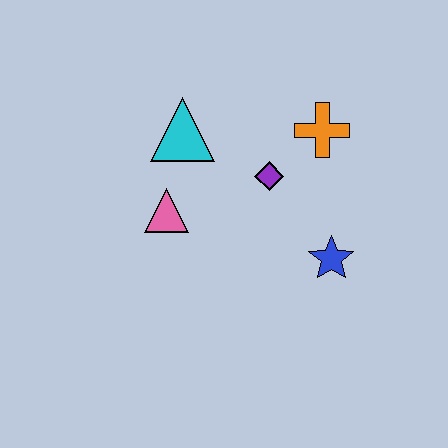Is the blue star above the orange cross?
No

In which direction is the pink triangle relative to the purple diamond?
The pink triangle is to the left of the purple diamond.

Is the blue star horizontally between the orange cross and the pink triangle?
No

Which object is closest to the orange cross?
The purple diamond is closest to the orange cross.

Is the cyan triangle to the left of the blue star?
Yes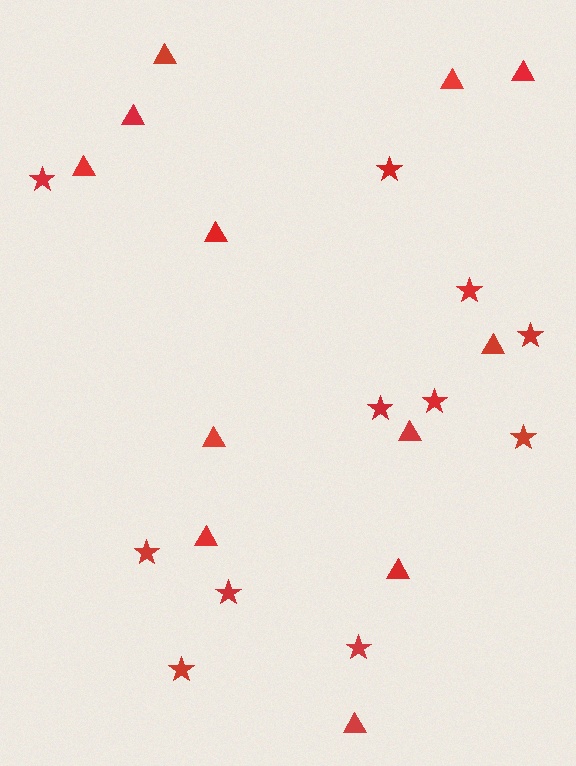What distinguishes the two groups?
There are 2 groups: one group of triangles (12) and one group of stars (11).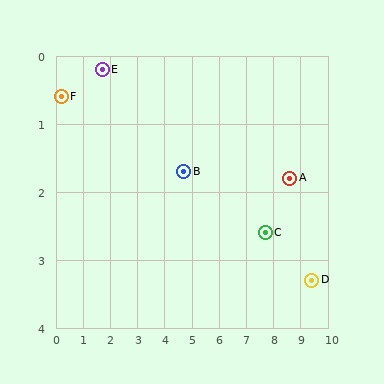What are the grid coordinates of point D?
Point D is at approximately (9.4, 3.3).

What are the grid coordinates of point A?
Point A is at approximately (8.6, 1.8).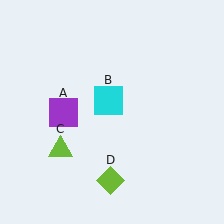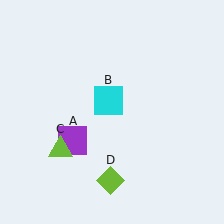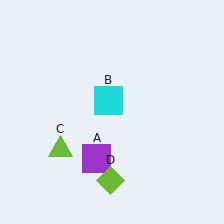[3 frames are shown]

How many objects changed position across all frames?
1 object changed position: purple square (object A).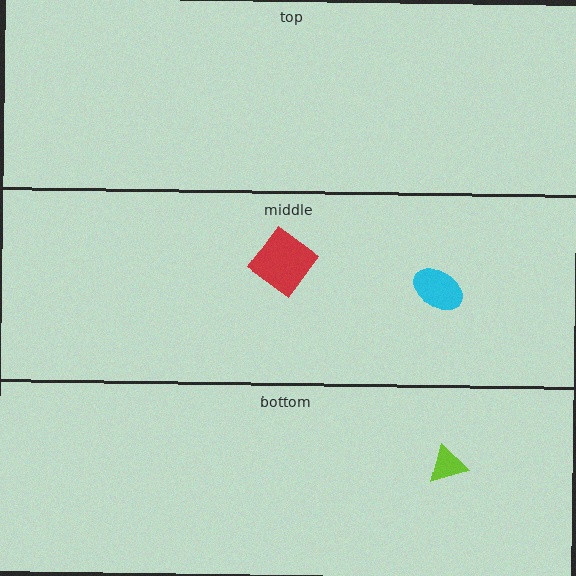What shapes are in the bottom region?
The lime triangle.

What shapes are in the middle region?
The red diamond, the cyan ellipse.